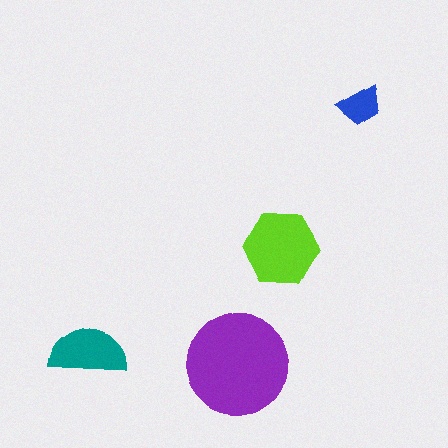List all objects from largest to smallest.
The purple circle, the lime hexagon, the teal semicircle, the blue trapezoid.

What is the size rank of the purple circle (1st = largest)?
1st.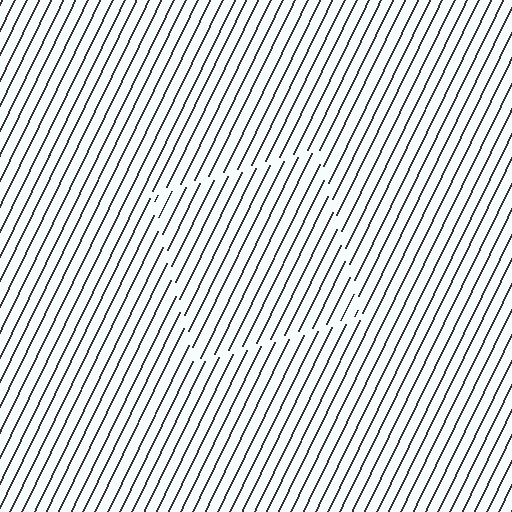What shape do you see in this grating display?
An illusory square. The interior of the shape contains the same grating, shifted by half a period — the contour is defined by the phase discontinuity where line-ends from the inner and outer gratings abut.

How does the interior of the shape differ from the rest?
The interior of the shape contains the same grating, shifted by half a period — the contour is defined by the phase discontinuity where line-ends from the inner and outer gratings abut.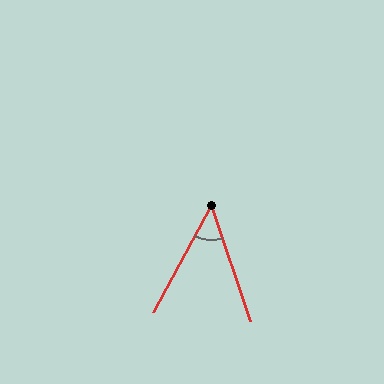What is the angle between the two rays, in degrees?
Approximately 47 degrees.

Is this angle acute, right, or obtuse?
It is acute.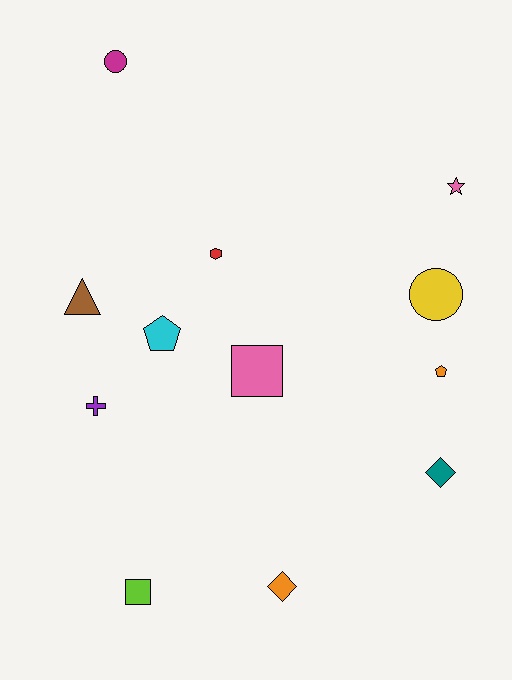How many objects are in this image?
There are 12 objects.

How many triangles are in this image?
There is 1 triangle.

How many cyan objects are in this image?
There is 1 cyan object.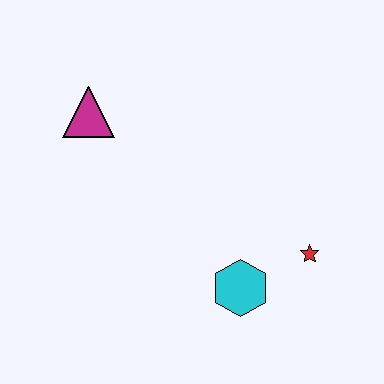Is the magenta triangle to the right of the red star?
No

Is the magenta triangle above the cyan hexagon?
Yes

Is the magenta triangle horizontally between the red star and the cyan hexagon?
No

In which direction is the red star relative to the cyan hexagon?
The red star is to the right of the cyan hexagon.